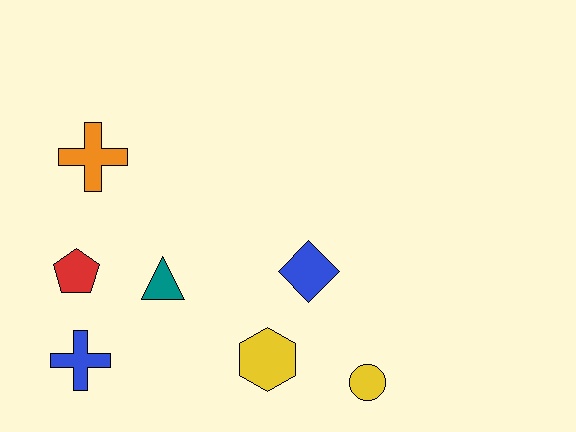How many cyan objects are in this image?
There are no cyan objects.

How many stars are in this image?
There are no stars.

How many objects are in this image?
There are 7 objects.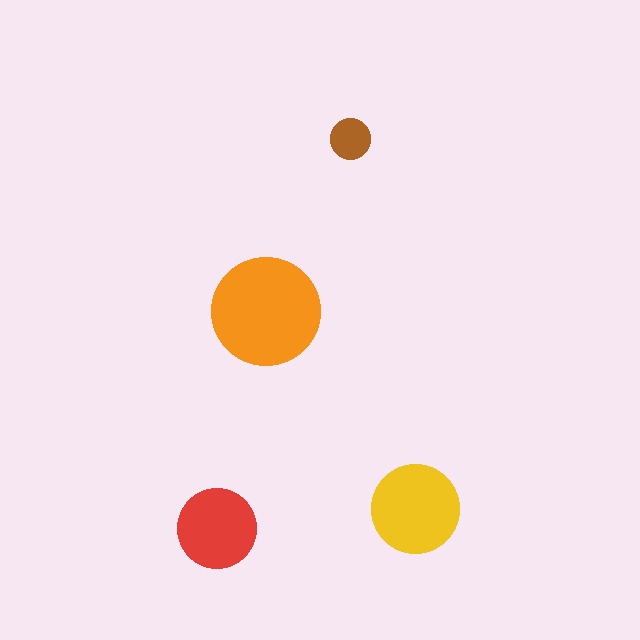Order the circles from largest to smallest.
the orange one, the yellow one, the red one, the brown one.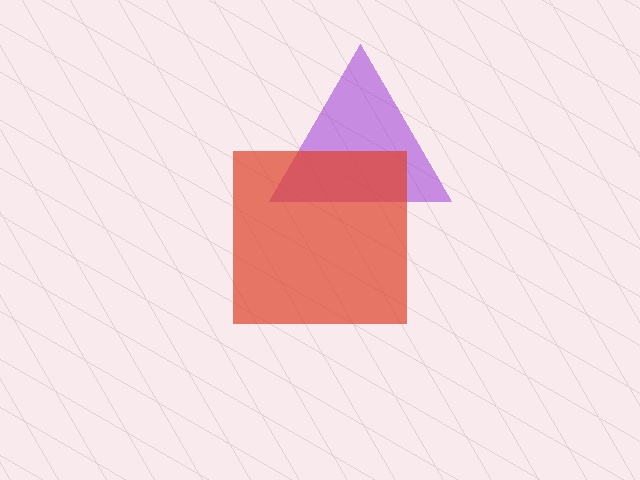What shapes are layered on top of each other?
The layered shapes are: a purple triangle, a red square.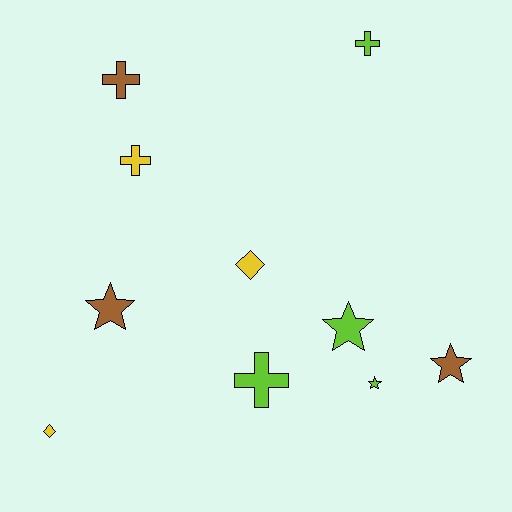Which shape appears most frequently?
Cross, with 4 objects.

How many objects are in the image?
There are 10 objects.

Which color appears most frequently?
Lime, with 4 objects.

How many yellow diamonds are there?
There are 2 yellow diamonds.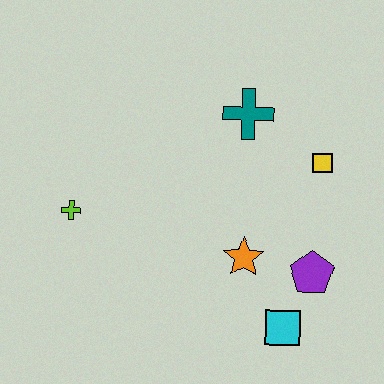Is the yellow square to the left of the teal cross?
No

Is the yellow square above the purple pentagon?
Yes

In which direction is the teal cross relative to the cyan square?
The teal cross is above the cyan square.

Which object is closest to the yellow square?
The teal cross is closest to the yellow square.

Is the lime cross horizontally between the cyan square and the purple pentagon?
No